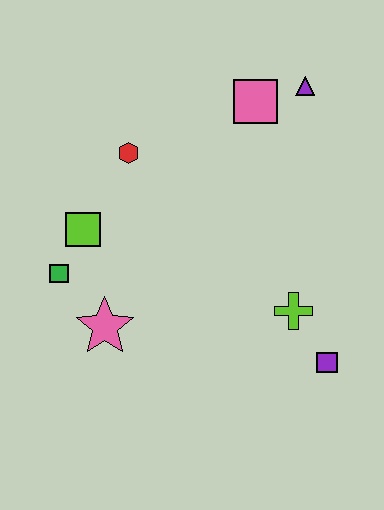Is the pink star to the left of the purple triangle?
Yes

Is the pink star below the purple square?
No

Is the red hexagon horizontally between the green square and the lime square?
No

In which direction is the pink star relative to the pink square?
The pink star is below the pink square.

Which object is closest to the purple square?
The lime cross is closest to the purple square.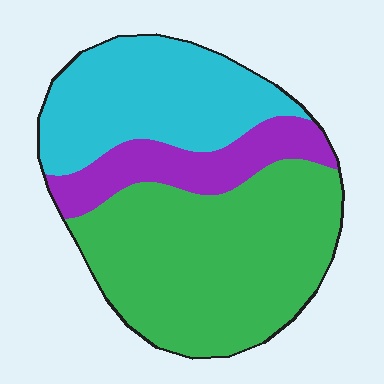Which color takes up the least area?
Purple, at roughly 15%.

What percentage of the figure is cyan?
Cyan covers 32% of the figure.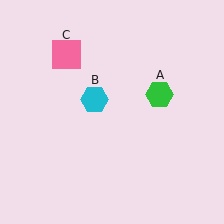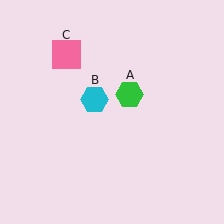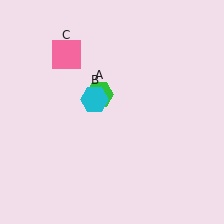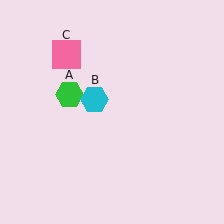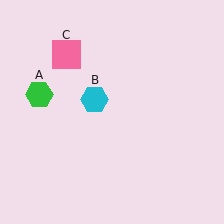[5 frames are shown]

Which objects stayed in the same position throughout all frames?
Cyan hexagon (object B) and pink square (object C) remained stationary.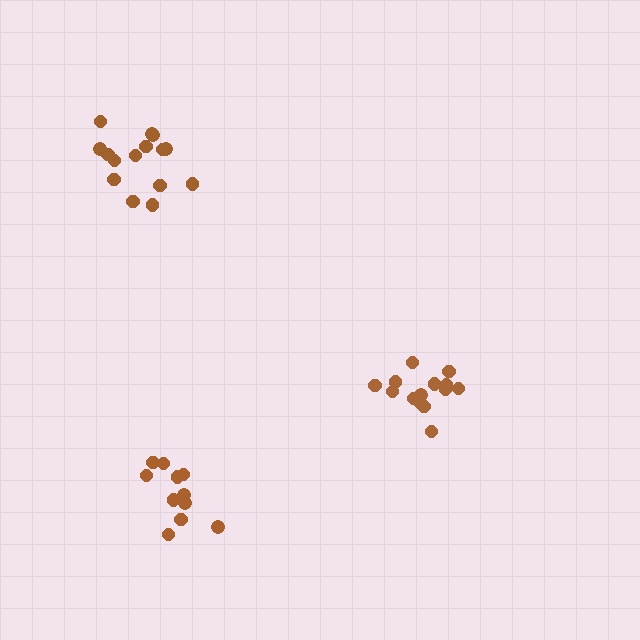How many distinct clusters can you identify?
There are 3 distinct clusters.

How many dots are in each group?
Group 1: 15 dots, Group 2: 11 dots, Group 3: 14 dots (40 total).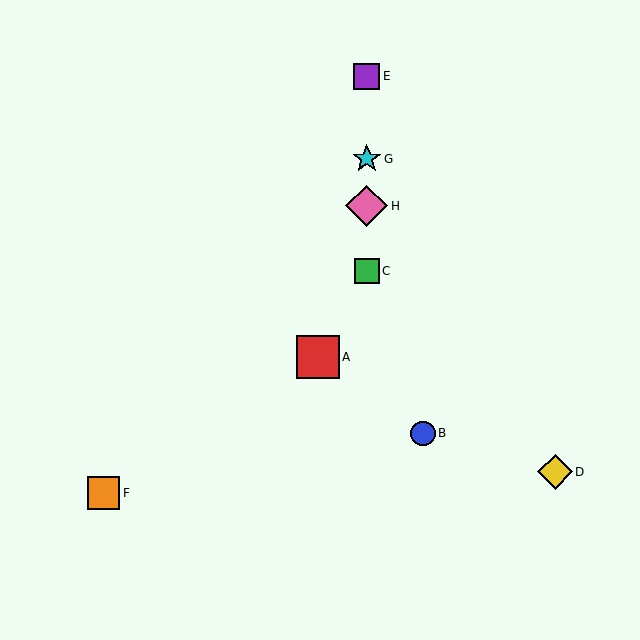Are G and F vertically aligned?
No, G is at x≈367 and F is at x≈103.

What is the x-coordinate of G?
Object G is at x≈367.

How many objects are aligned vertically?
4 objects (C, E, G, H) are aligned vertically.